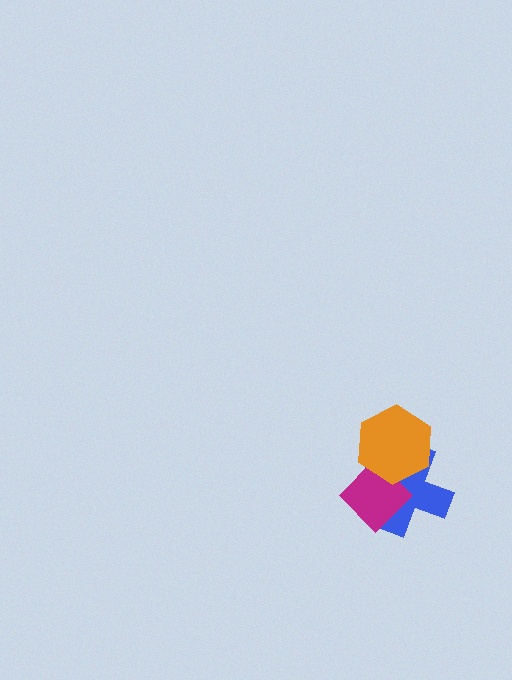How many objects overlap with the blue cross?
2 objects overlap with the blue cross.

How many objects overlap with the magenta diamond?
2 objects overlap with the magenta diamond.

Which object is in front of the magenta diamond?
The orange hexagon is in front of the magenta diamond.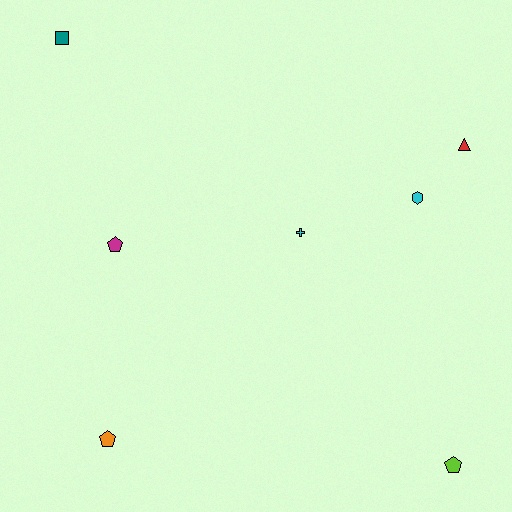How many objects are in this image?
There are 7 objects.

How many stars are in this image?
There are no stars.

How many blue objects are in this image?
There are no blue objects.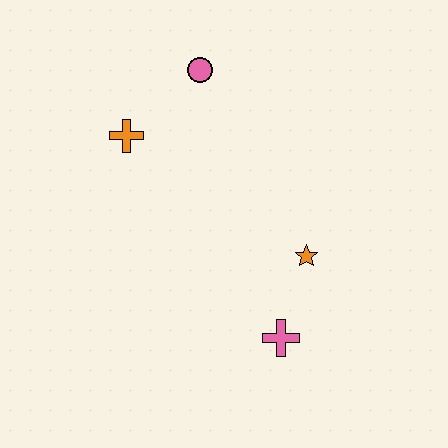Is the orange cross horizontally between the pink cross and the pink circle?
No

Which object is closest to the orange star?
The pink cross is closest to the orange star.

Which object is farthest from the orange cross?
The pink cross is farthest from the orange cross.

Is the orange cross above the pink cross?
Yes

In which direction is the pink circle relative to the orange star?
The pink circle is above the orange star.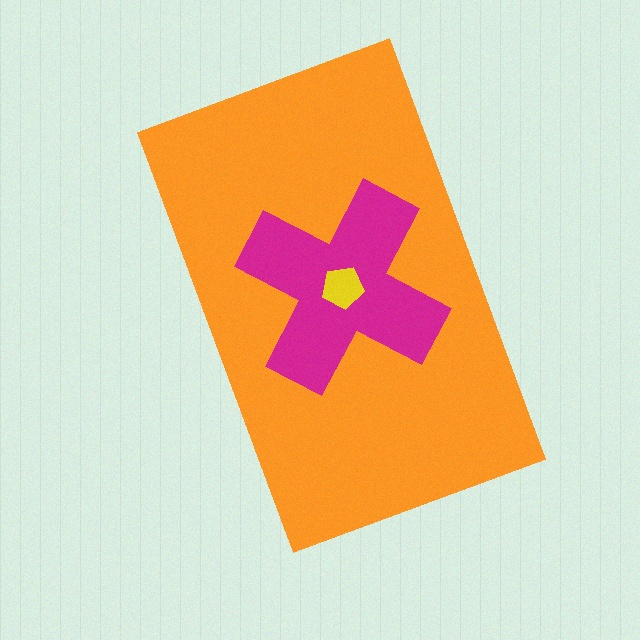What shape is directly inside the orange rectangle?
The magenta cross.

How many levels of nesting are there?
3.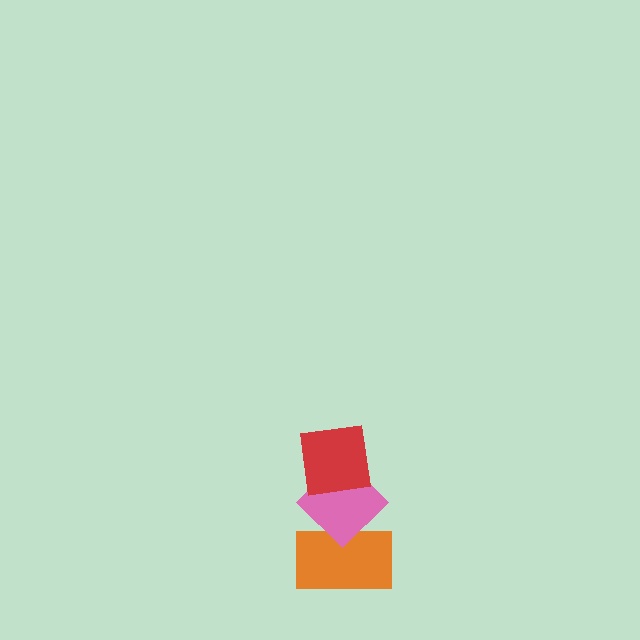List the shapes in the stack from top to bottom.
From top to bottom: the red square, the pink diamond, the orange rectangle.